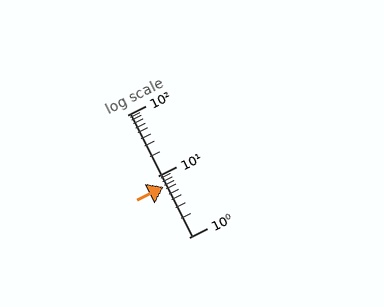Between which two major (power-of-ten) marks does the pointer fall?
The pointer is between 1 and 10.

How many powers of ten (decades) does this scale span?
The scale spans 2 decades, from 1 to 100.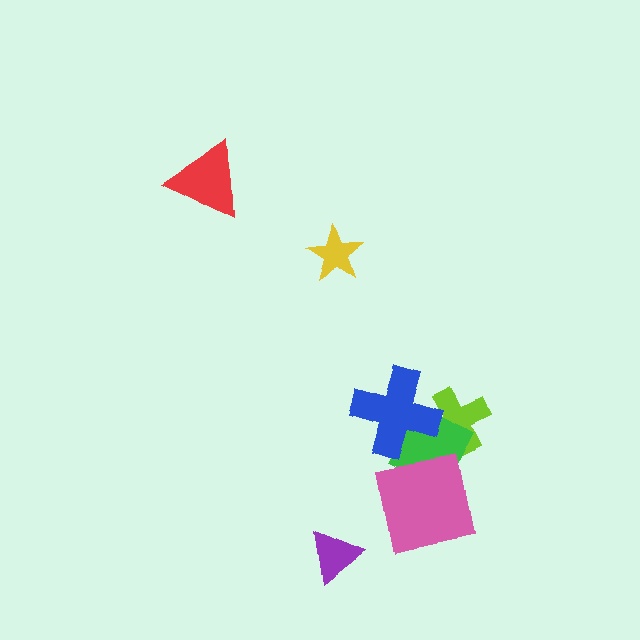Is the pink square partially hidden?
No, no other shape covers it.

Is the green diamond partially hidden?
Yes, it is partially covered by another shape.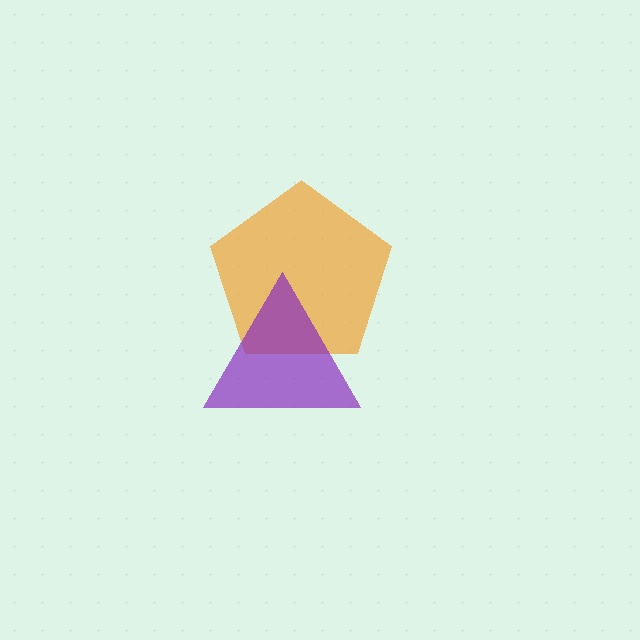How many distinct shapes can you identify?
There are 2 distinct shapes: an orange pentagon, a purple triangle.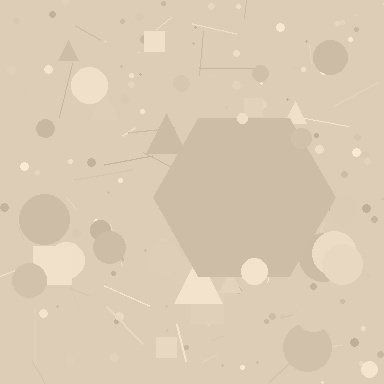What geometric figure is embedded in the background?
A hexagon is embedded in the background.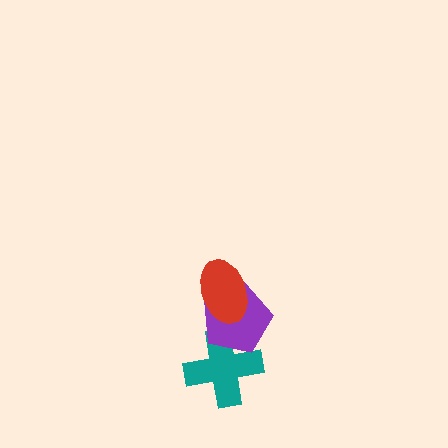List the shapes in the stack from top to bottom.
From top to bottom: the red ellipse, the purple pentagon, the teal cross.